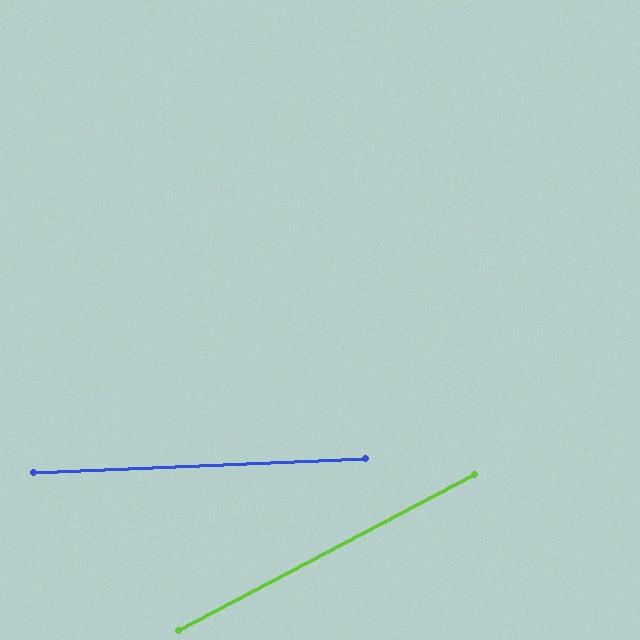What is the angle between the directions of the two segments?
Approximately 25 degrees.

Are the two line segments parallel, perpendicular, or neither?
Neither parallel nor perpendicular — they differ by about 25°.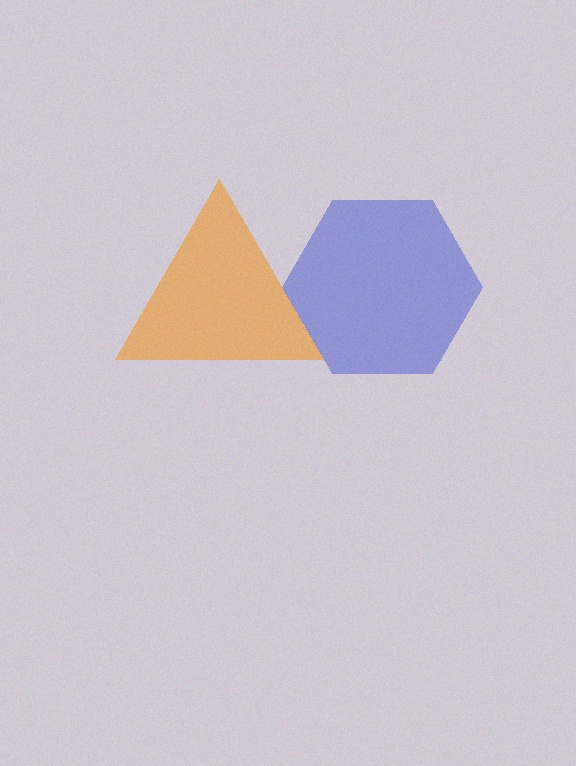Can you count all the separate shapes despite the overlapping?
Yes, there are 2 separate shapes.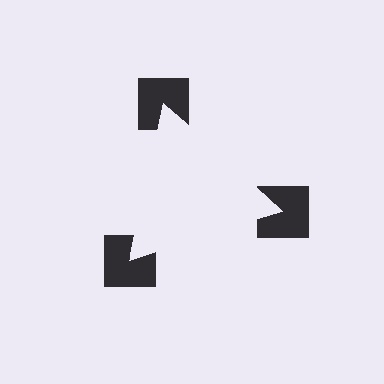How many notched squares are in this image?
There are 3 — one at each vertex of the illusory triangle.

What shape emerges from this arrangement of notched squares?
An illusory triangle — its edges are inferred from the aligned wedge cuts in the notched squares, not physically drawn.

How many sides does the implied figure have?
3 sides.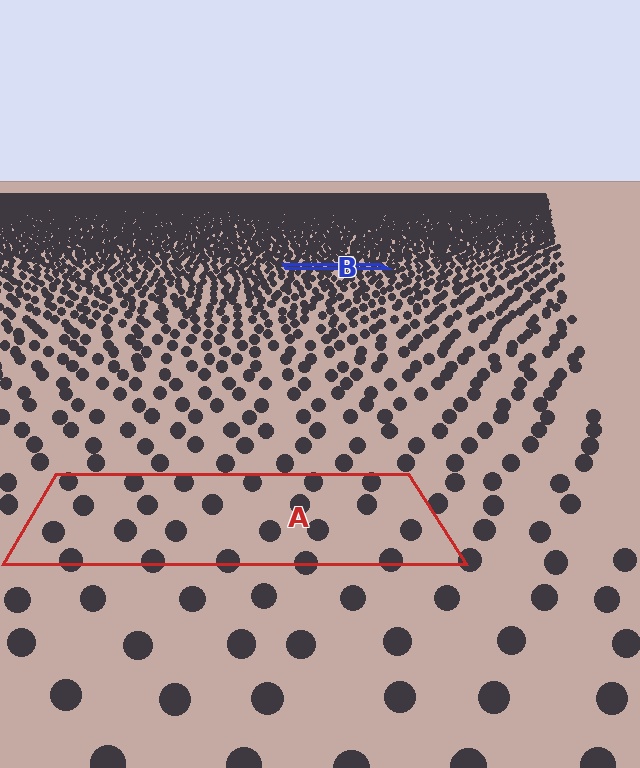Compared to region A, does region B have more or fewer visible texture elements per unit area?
Region B has more texture elements per unit area — they are packed more densely because it is farther away.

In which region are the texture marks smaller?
The texture marks are smaller in region B, because it is farther away.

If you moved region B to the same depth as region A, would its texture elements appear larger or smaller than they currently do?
They would appear larger. At a closer depth, the same texture elements are projected at a bigger on-screen size.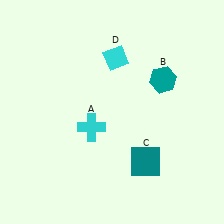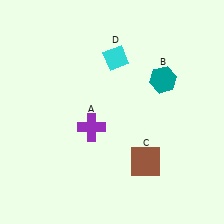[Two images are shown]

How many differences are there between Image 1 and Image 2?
There are 2 differences between the two images.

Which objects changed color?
A changed from cyan to purple. C changed from teal to brown.